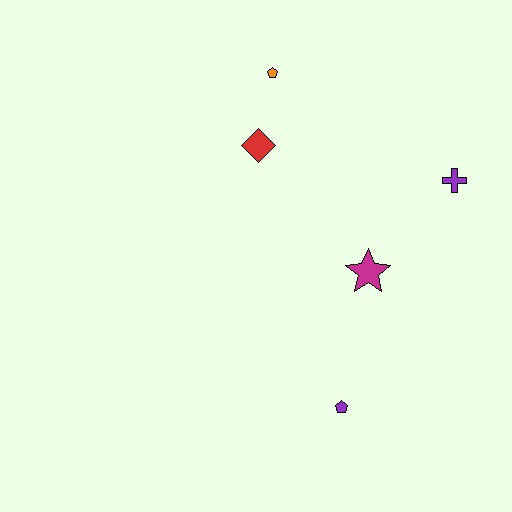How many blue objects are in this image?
There are no blue objects.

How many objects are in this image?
There are 5 objects.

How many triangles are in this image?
There are no triangles.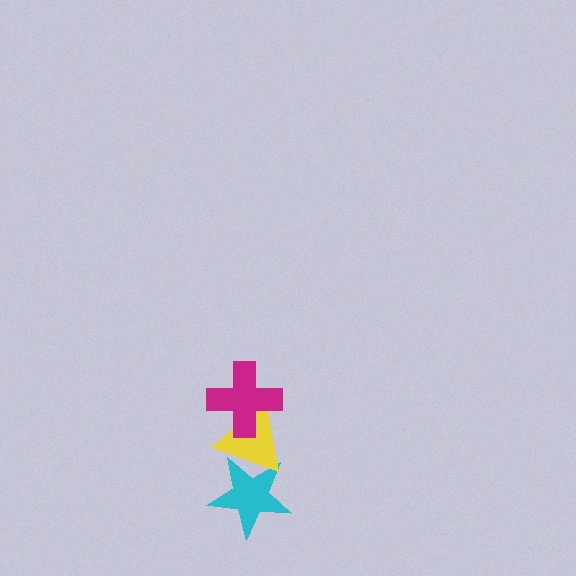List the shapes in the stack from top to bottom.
From top to bottom: the magenta cross, the yellow triangle, the cyan star.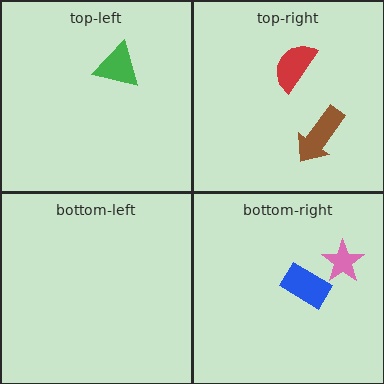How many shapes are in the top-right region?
2.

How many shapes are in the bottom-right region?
2.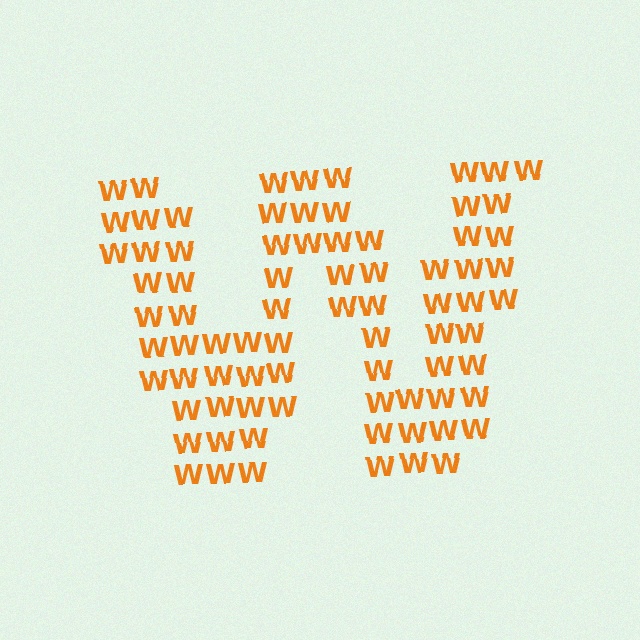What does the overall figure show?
The overall figure shows the letter W.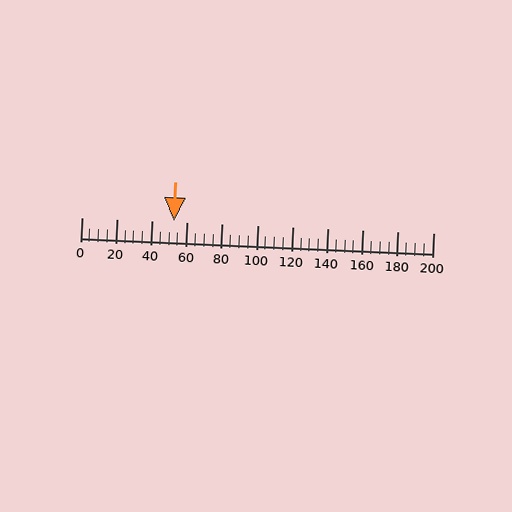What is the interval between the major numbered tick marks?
The major tick marks are spaced 20 units apart.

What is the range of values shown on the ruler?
The ruler shows values from 0 to 200.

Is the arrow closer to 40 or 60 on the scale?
The arrow is closer to 60.